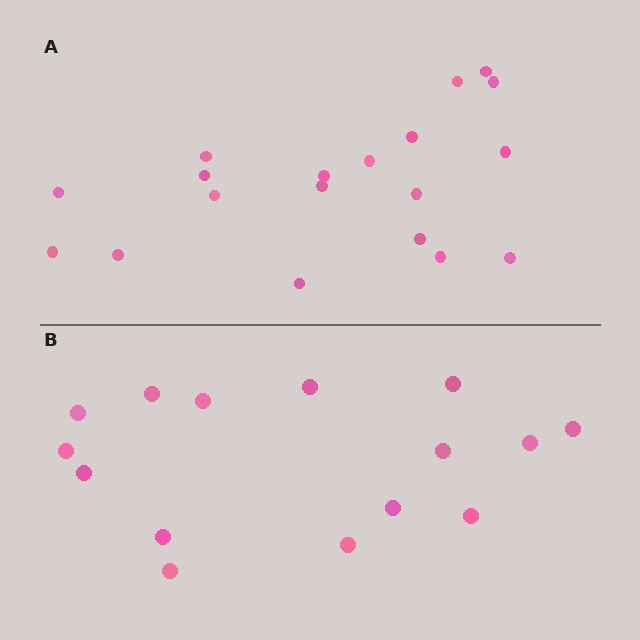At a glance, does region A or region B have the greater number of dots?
Region A (the top region) has more dots.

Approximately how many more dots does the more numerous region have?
Region A has about 4 more dots than region B.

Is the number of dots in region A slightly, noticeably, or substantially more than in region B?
Region A has noticeably more, but not dramatically so. The ratio is roughly 1.3 to 1.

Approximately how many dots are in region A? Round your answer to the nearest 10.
About 20 dots. (The exact count is 19, which rounds to 20.)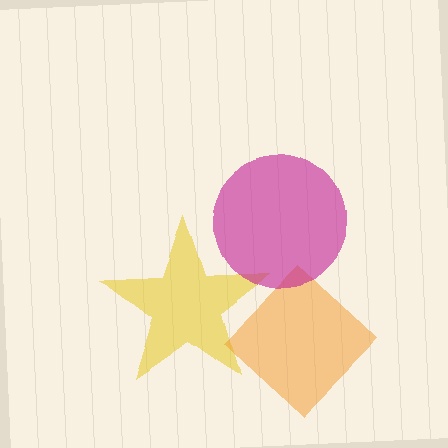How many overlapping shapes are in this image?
There are 3 overlapping shapes in the image.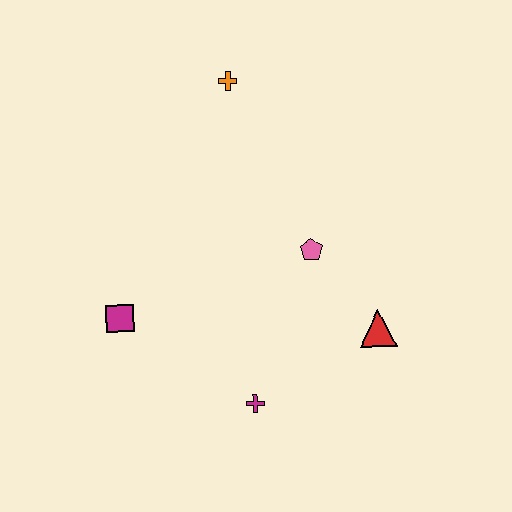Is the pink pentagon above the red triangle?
Yes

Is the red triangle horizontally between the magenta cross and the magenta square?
No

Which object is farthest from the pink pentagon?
The magenta square is farthest from the pink pentagon.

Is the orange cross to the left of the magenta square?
No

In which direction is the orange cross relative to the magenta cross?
The orange cross is above the magenta cross.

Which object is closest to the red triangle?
The pink pentagon is closest to the red triangle.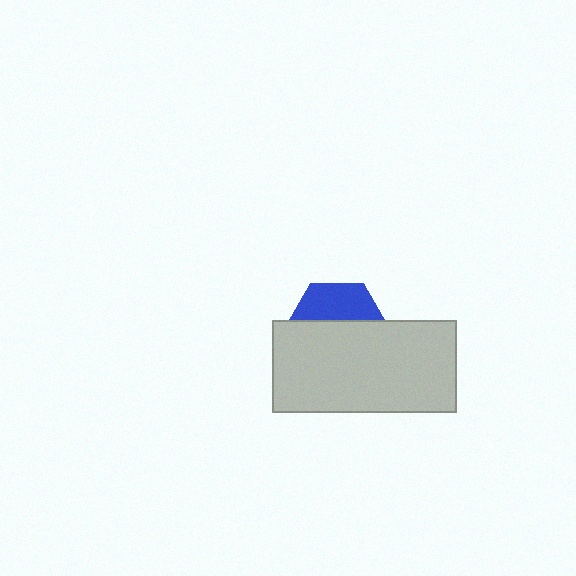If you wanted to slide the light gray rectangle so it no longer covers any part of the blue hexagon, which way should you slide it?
Slide it down — that is the most direct way to separate the two shapes.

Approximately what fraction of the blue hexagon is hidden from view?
Roughly 63% of the blue hexagon is hidden behind the light gray rectangle.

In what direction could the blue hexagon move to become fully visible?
The blue hexagon could move up. That would shift it out from behind the light gray rectangle entirely.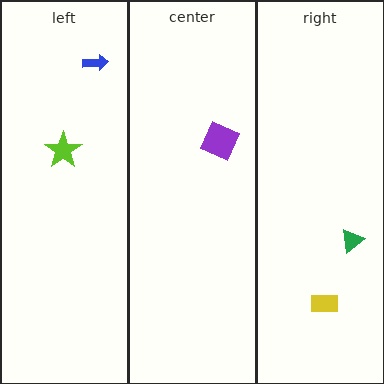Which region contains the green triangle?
The right region.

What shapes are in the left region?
The lime star, the blue arrow.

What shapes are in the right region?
The yellow rectangle, the green triangle.